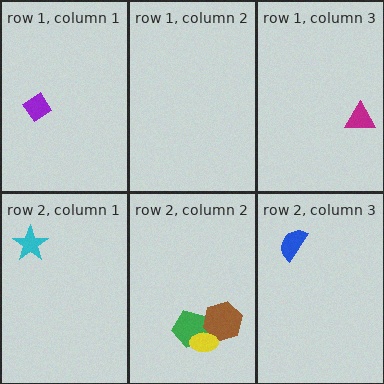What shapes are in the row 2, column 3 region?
The blue semicircle.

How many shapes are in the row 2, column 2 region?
3.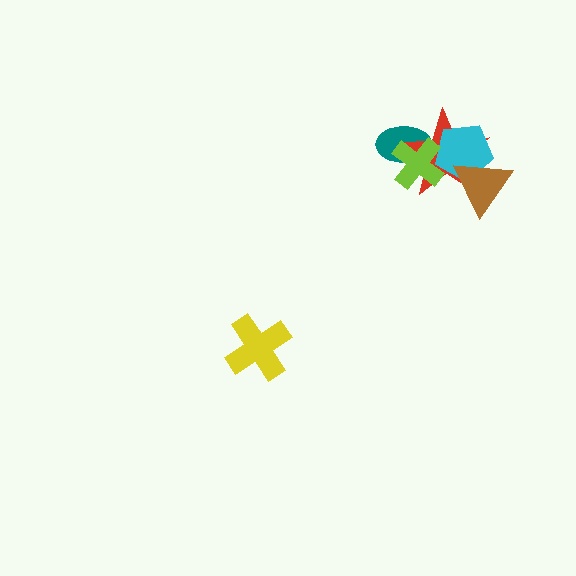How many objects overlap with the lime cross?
3 objects overlap with the lime cross.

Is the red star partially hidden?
Yes, it is partially covered by another shape.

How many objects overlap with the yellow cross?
0 objects overlap with the yellow cross.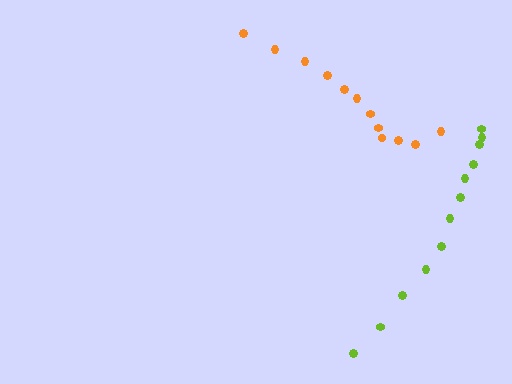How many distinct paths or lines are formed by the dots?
There are 2 distinct paths.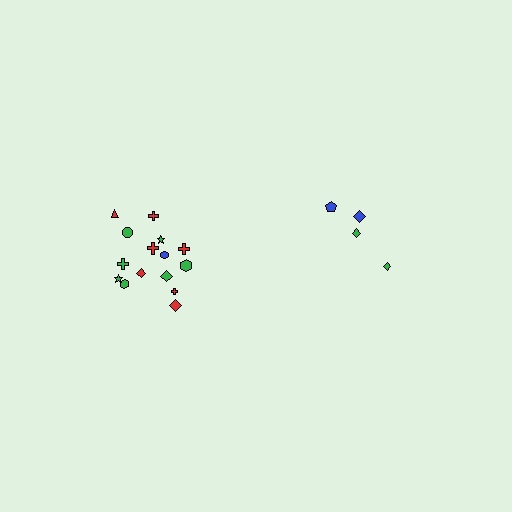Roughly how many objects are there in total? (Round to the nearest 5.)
Roughly 20 objects in total.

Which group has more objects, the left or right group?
The left group.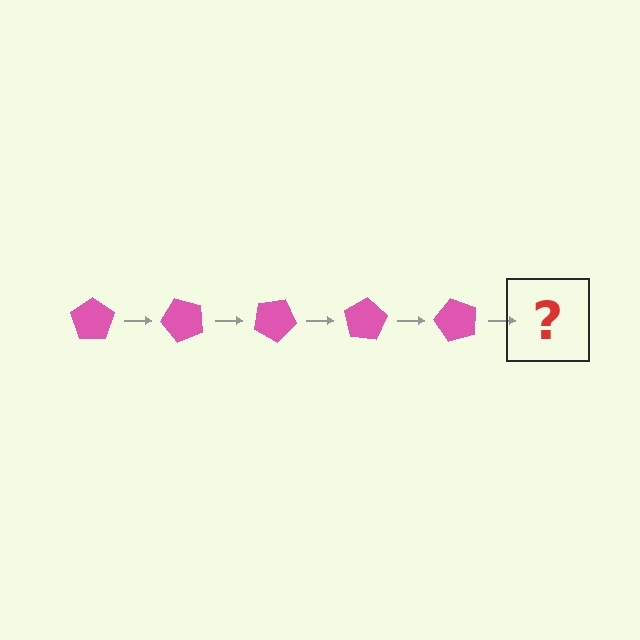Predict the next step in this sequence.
The next step is a pink pentagon rotated 250 degrees.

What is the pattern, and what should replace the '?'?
The pattern is that the pentagon rotates 50 degrees each step. The '?' should be a pink pentagon rotated 250 degrees.